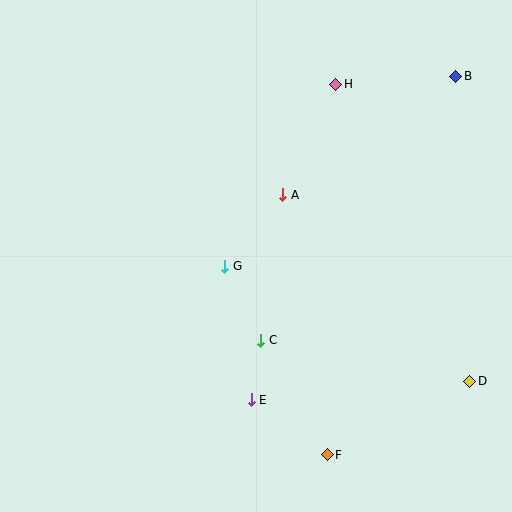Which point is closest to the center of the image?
Point G at (225, 266) is closest to the center.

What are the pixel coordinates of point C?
Point C is at (261, 340).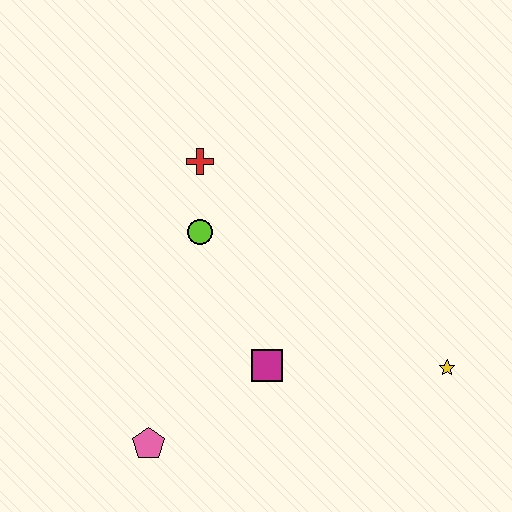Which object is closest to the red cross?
The lime circle is closest to the red cross.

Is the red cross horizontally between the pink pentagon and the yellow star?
Yes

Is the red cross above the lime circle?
Yes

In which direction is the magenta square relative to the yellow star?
The magenta square is to the left of the yellow star.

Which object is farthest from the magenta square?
The red cross is farthest from the magenta square.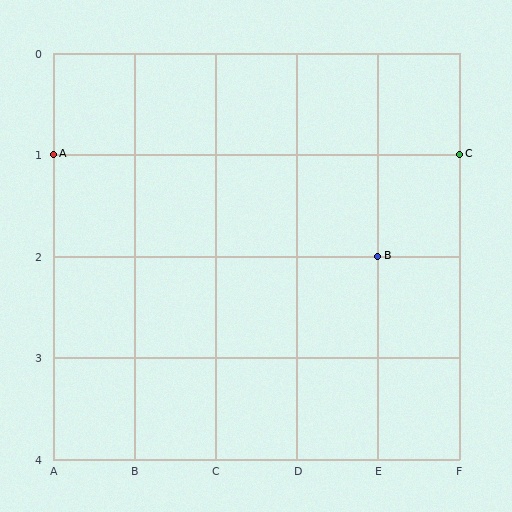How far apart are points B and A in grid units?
Points B and A are 4 columns and 1 row apart (about 4.1 grid units diagonally).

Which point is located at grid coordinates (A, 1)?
Point A is at (A, 1).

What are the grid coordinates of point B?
Point B is at grid coordinates (E, 2).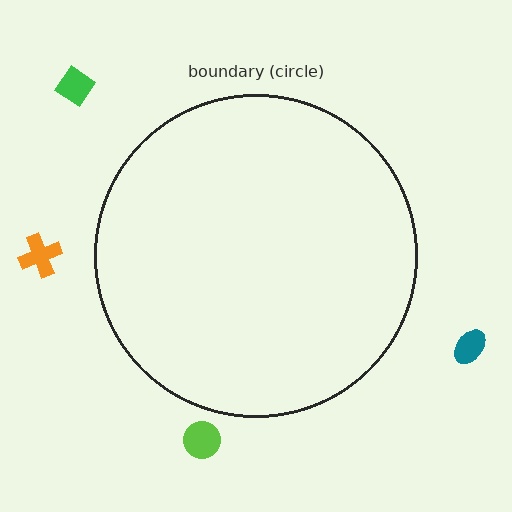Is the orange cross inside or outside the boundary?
Outside.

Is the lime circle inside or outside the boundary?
Outside.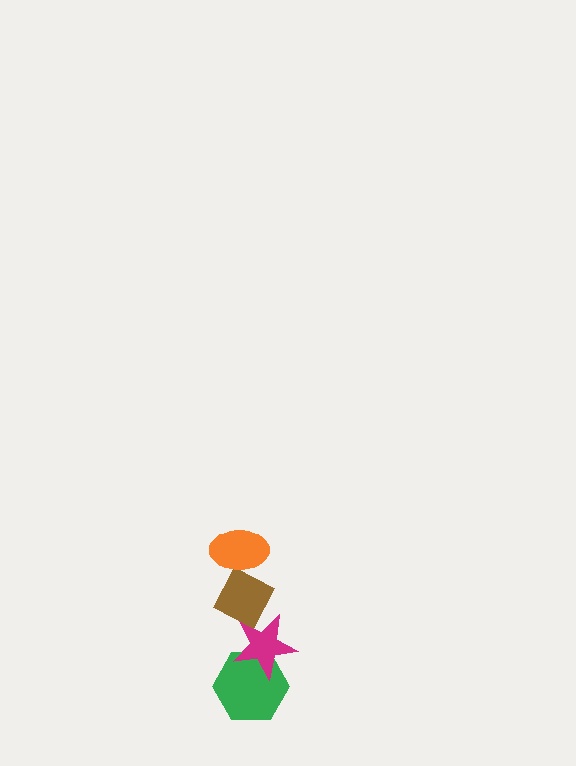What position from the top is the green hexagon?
The green hexagon is 4th from the top.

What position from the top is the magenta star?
The magenta star is 3rd from the top.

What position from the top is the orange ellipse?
The orange ellipse is 1st from the top.